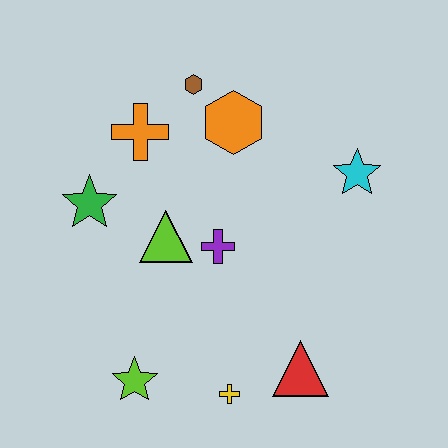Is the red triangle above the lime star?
Yes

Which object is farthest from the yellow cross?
The brown hexagon is farthest from the yellow cross.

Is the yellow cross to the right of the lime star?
Yes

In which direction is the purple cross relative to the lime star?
The purple cross is above the lime star.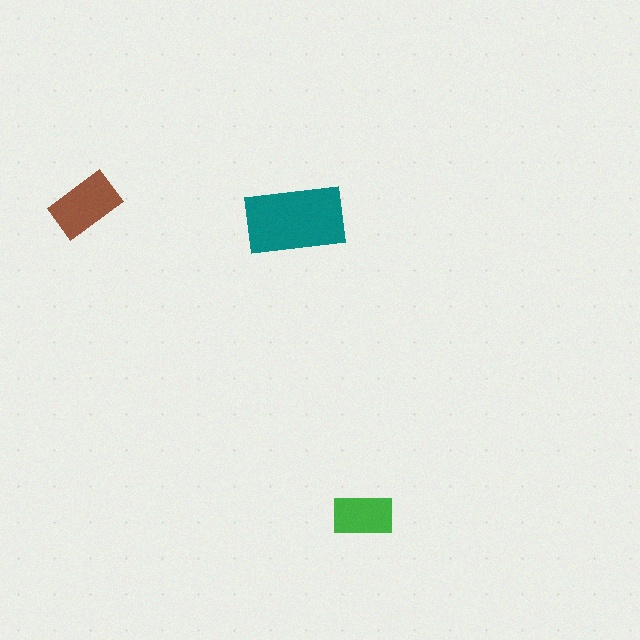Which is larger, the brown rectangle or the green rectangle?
The brown one.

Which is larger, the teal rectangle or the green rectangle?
The teal one.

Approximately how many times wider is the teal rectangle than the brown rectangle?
About 1.5 times wider.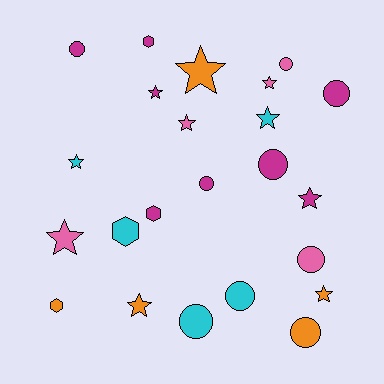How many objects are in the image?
There are 23 objects.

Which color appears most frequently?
Magenta, with 8 objects.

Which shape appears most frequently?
Star, with 10 objects.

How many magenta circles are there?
There are 4 magenta circles.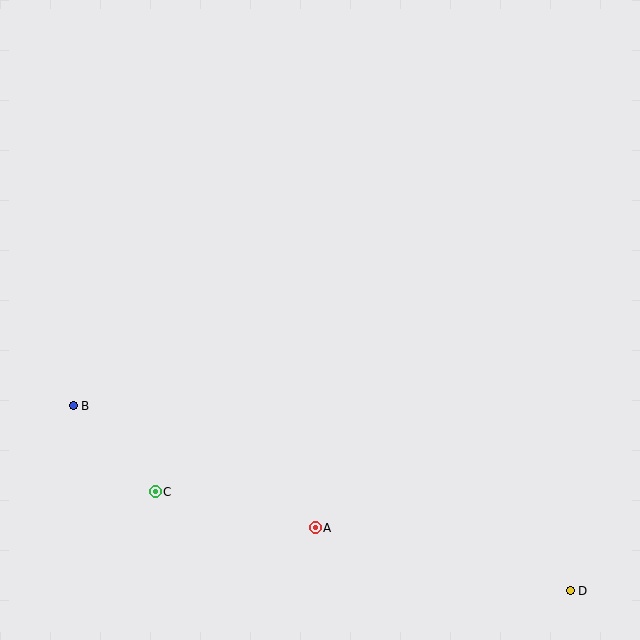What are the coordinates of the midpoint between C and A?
The midpoint between C and A is at (235, 510).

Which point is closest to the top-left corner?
Point B is closest to the top-left corner.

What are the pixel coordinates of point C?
Point C is at (155, 492).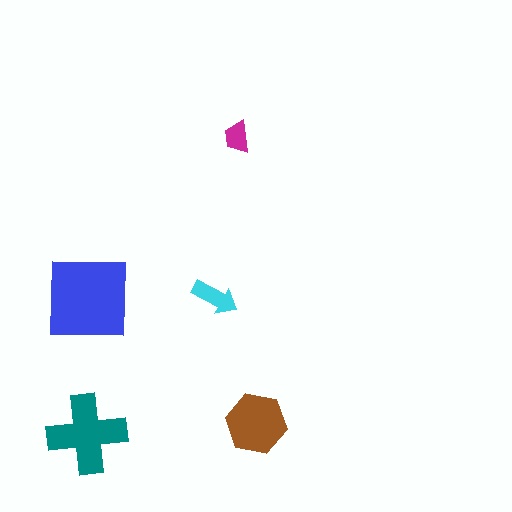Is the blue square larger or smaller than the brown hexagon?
Larger.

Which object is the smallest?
The magenta trapezoid.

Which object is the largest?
The blue square.